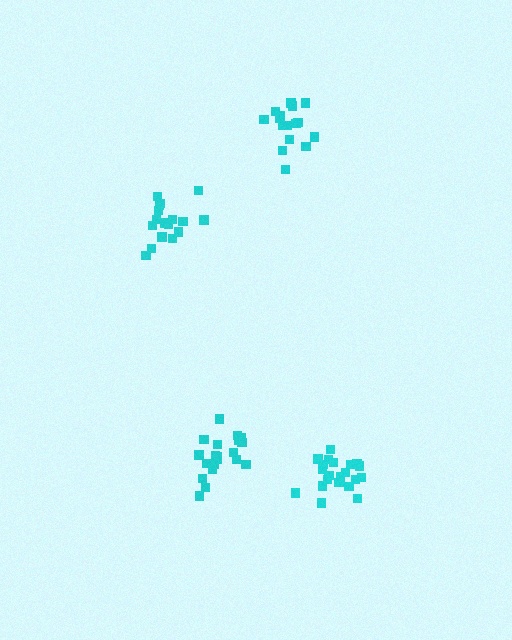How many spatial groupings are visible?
There are 4 spatial groupings.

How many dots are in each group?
Group 1: 17 dots, Group 2: 21 dots, Group 3: 16 dots, Group 4: 21 dots (75 total).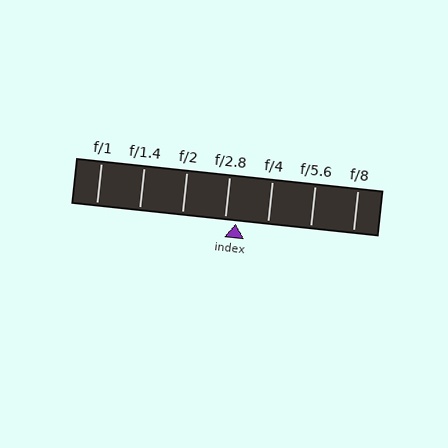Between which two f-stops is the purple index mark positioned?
The index mark is between f/2.8 and f/4.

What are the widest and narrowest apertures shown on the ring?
The widest aperture shown is f/1 and the narrowest is f/8.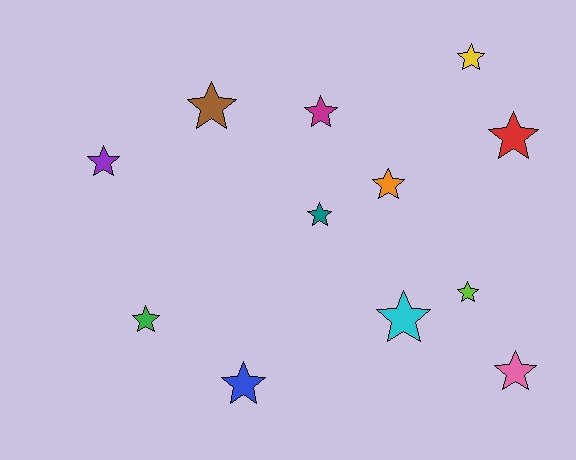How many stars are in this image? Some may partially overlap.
There are 12 stars.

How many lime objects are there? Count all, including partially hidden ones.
There is 1 lime object.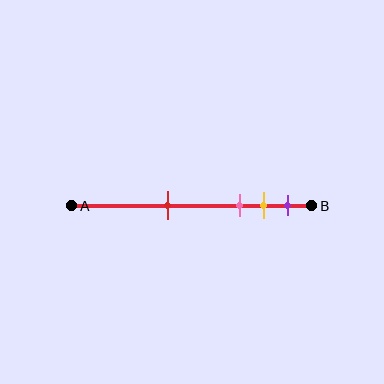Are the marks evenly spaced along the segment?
No, the marks are not evenly spaced.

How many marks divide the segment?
There are 4 marks dividing the segment.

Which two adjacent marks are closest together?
The yellow and purple marks are the closest adjacent pair.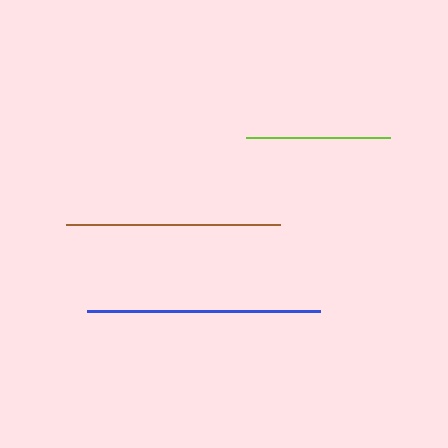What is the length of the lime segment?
The lime segment is approximately 144 pixels long.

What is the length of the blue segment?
The blue segment is approximately 233 pixels long.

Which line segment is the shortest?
The lime line is the shortest at approximately 144 pixels.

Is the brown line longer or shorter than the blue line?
The blue line is longer than the brown line.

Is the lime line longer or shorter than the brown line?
The brown line is longer than the lime line.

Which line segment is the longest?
The blue line is the longest at approximately 233 pixels.